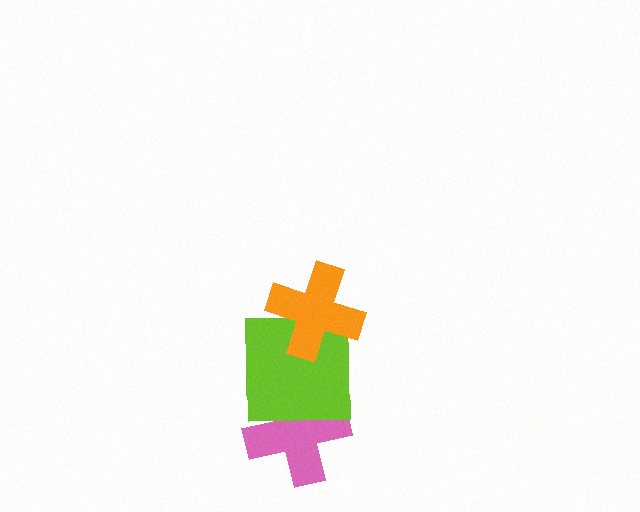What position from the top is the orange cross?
The orange cross is 1st from the top.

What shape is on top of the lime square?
The orange cross is on top of the lime square.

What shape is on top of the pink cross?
The lime square is on top of the pink cross.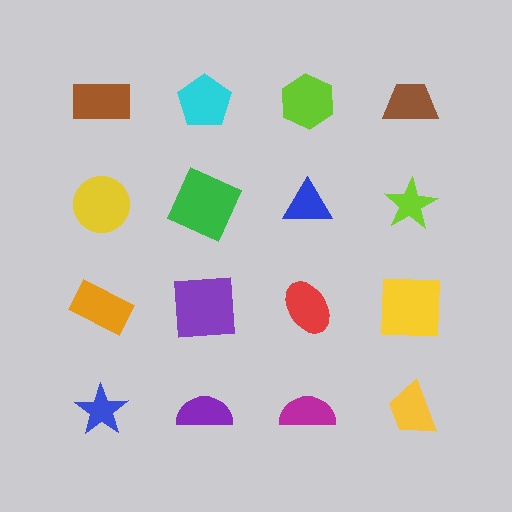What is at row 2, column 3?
A blue triangle.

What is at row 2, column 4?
A lime star.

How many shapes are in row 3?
4 shapes.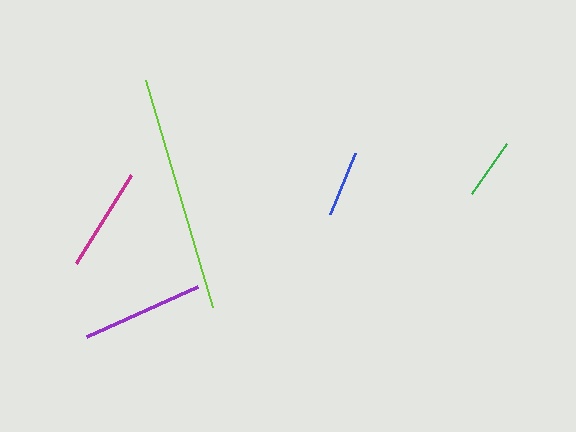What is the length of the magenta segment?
The magenta segment is approximately 104 pixels long.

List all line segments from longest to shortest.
From longest to shortest: lime, purple, magenta, blue, green.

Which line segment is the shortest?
The green line is the shortest at approximately 60 pixels.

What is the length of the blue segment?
The blue segment is approximately 66 pixels long.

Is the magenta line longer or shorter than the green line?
The magenta line is longer than the green line.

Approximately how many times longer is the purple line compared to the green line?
The purple line is approximately 2.0 times the length of the green line.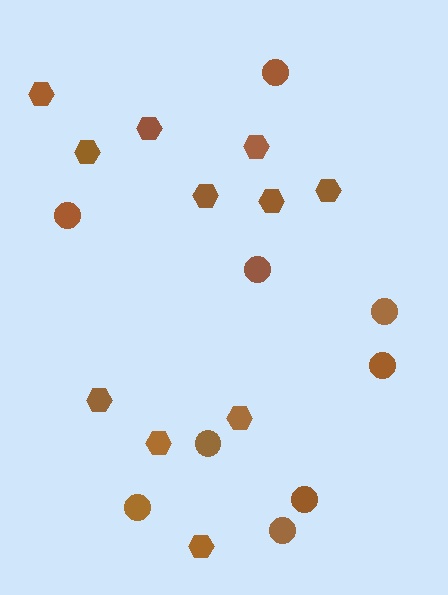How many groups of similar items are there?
There are 2 groups: one group of hexagons (11) and one group of circles (9).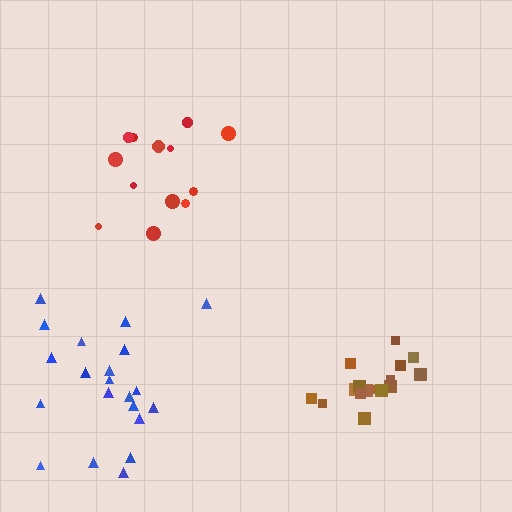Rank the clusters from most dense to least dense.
brown, red, blue.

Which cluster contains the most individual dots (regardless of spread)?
Blue (21).